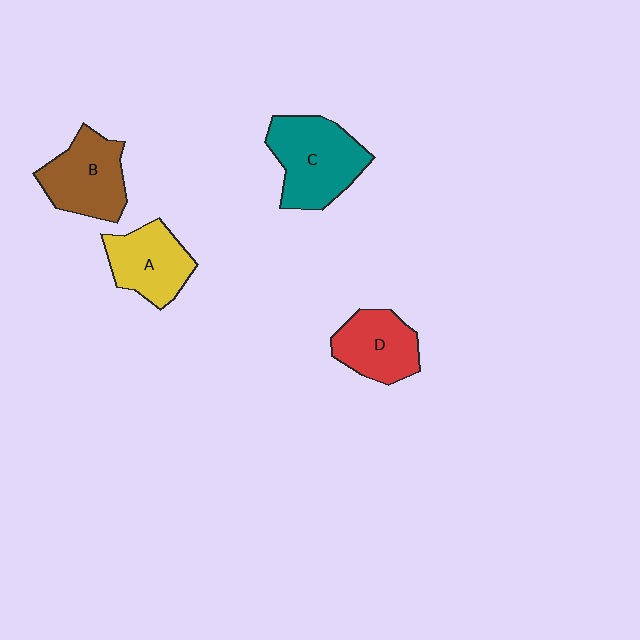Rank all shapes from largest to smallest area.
From largest to smallest: C (teal), B (brown), A (yellow), D (red).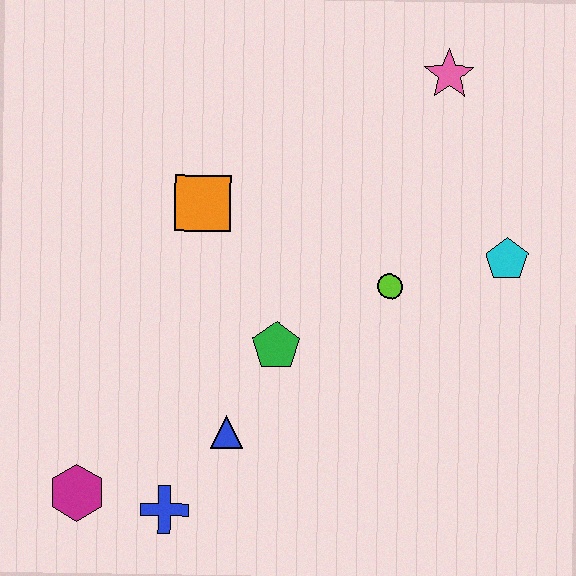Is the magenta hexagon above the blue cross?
Yes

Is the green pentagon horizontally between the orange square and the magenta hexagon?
No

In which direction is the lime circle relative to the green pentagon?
The lime circle is to the right of the green pentagon.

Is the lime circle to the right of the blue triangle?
Yes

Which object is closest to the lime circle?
The cyan pentagon is closest to the lime circle.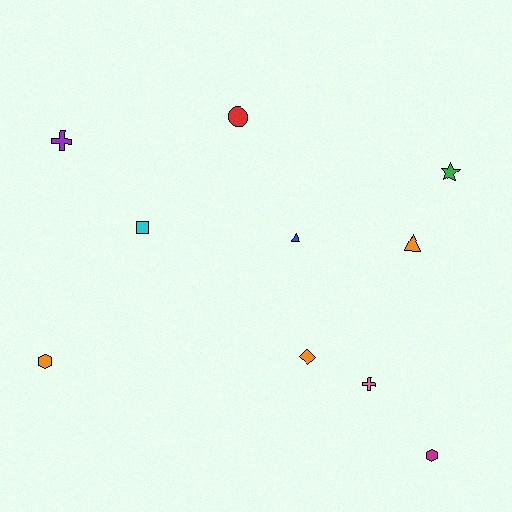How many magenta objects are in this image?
There is 1 magenta object.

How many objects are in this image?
There are 10 objects.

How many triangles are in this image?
There are 2 triangles.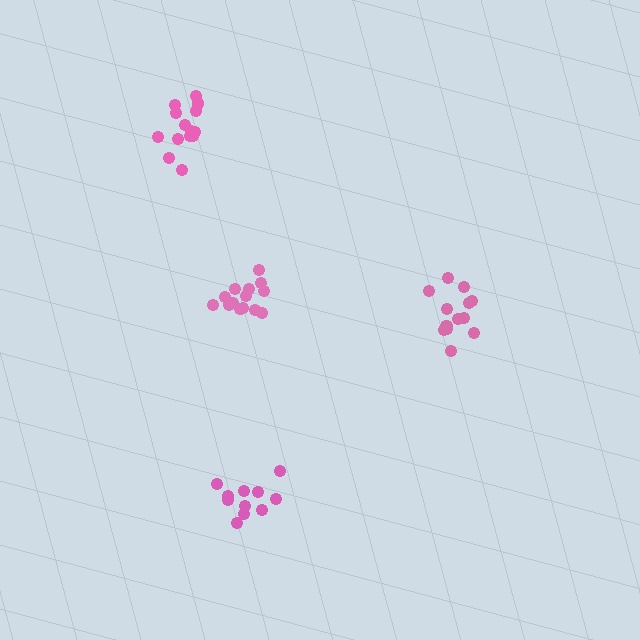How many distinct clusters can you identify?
There are 4 distinct clusters.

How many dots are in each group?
Group 1: 16 dots, Group 2: 13 dots, Group 3: 11 dots, Group 4: 14 dots (54 total).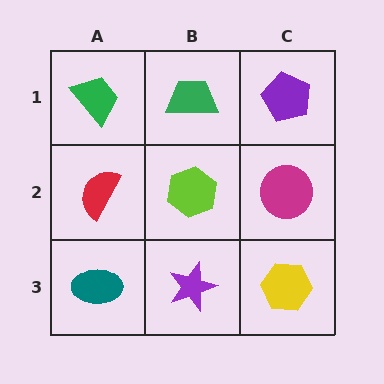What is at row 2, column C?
A magenta circle.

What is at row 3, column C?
A yellow hexagon.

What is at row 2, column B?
A lime hexagon.